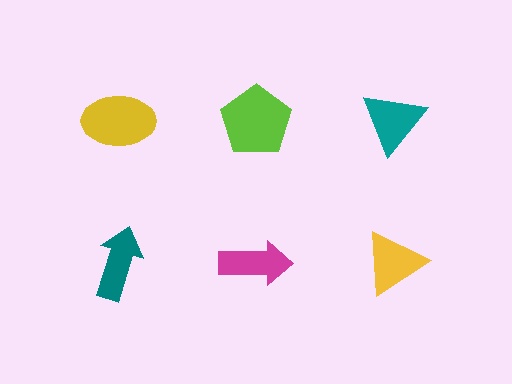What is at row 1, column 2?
A lime pentagon.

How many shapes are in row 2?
3 shapes.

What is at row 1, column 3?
A teal triangle.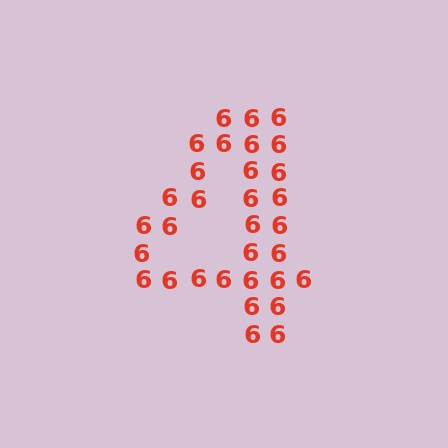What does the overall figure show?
The overall figure shows the digit 4.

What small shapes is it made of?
It is made of small digit 6's.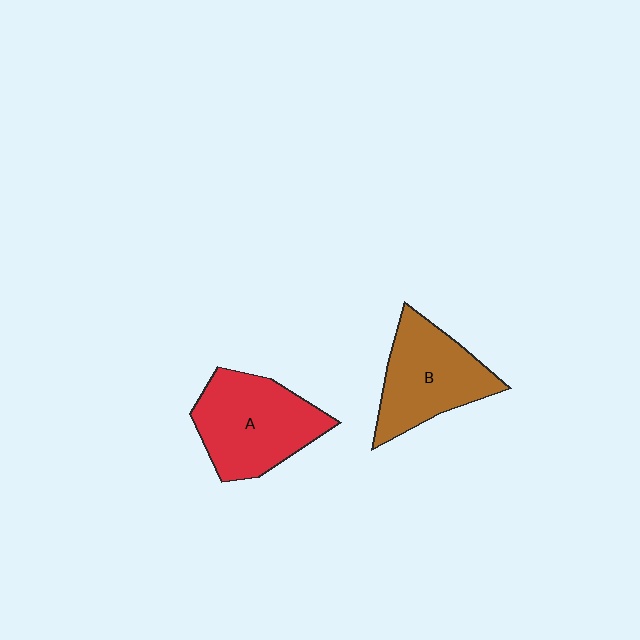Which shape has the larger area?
Shape A (red).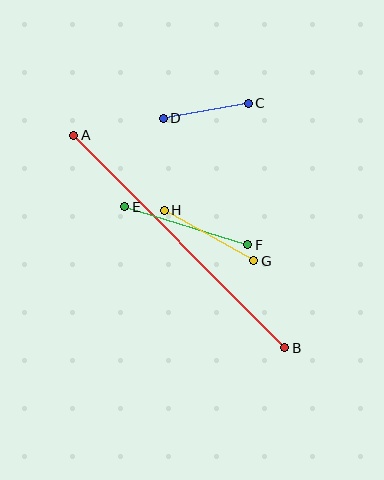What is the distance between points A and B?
The distance is approximately 299 pixels.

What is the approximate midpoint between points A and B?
The midpoint is at approximately (179, 242) pixels.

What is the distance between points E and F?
The distance is approximately 129 pixels.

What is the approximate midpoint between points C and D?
The midpoint is at approximately (206, 111) pixels.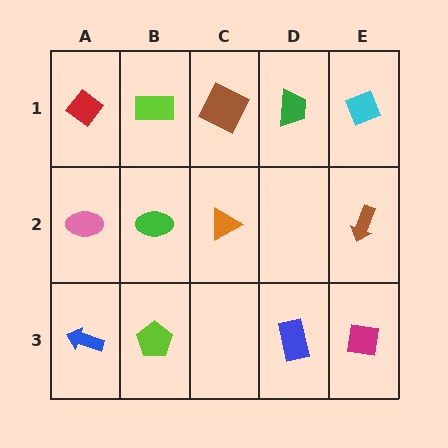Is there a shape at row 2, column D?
No, that cell is empty.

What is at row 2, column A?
A pink ellipse.